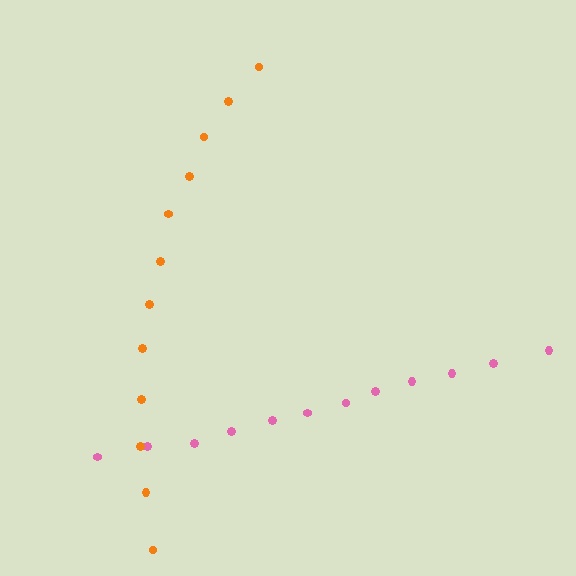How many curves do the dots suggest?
There are 2 distinct paths.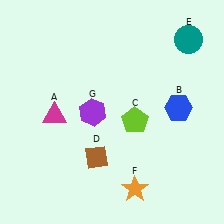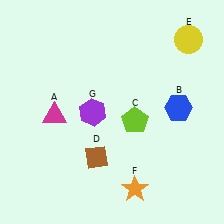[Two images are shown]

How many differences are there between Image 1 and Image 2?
There is 1 difference between the two images.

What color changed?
The circle (E) changed from teal in Image 1 to yellow in Image 2.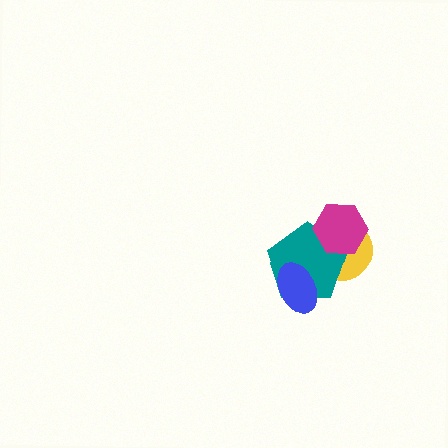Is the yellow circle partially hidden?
Yes, it is partially covered by another shape.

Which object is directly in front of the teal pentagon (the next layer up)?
The magenta hexagon is directly in front of the teal pentagon.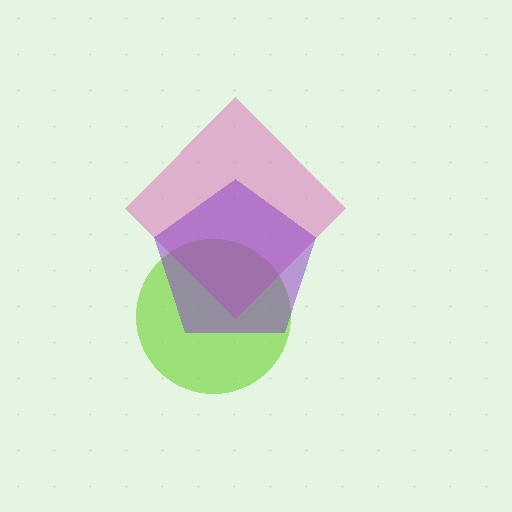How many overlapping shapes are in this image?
There are 3 overlapping shapes in the image.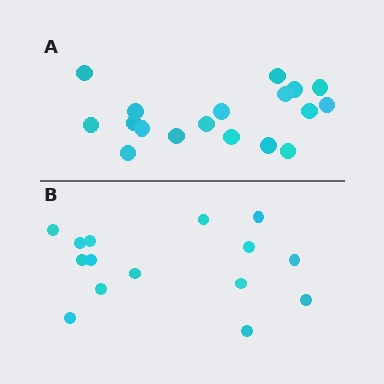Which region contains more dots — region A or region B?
Region A (the top region) has more dots.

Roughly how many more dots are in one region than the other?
Region A has just a few more — roughly 2 or 3 more dots than region B.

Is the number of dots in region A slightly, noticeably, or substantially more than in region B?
Region A has only slightly more — the two regions are fairly close. The ratio is roughly 1.2 to 1.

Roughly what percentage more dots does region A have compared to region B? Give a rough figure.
About 20% more.